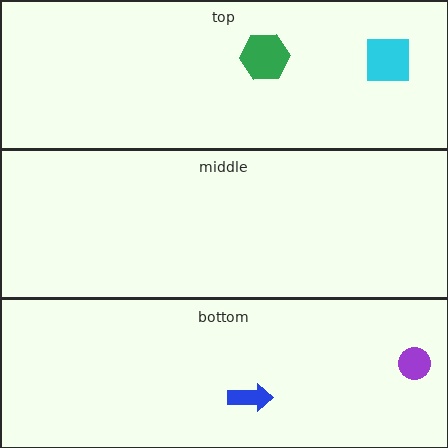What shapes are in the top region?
The green hexagon, the cyan square.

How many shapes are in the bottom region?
2.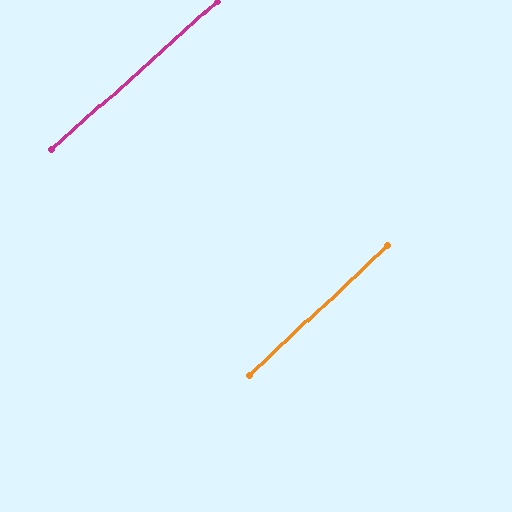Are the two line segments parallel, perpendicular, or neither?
Parallel — their directions differ by only 1.5°.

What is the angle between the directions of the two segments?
Approximately 2 degrees.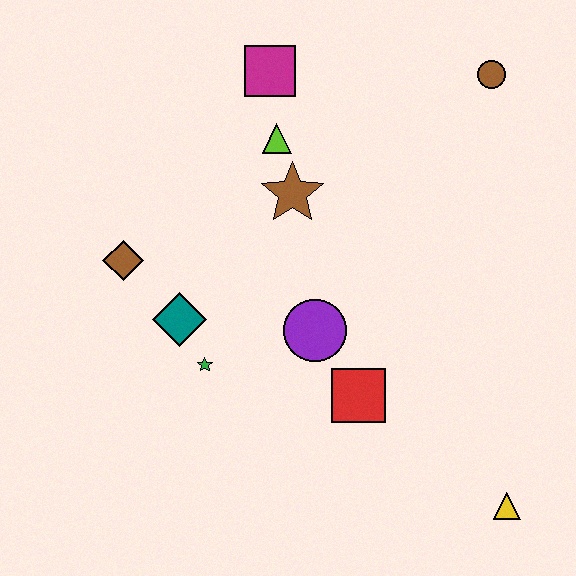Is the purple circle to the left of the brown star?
No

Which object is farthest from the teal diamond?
The brown circle is farthest from the teal diamond.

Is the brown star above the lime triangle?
No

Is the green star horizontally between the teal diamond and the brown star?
Yes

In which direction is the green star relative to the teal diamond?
The green star is below the teal diamond.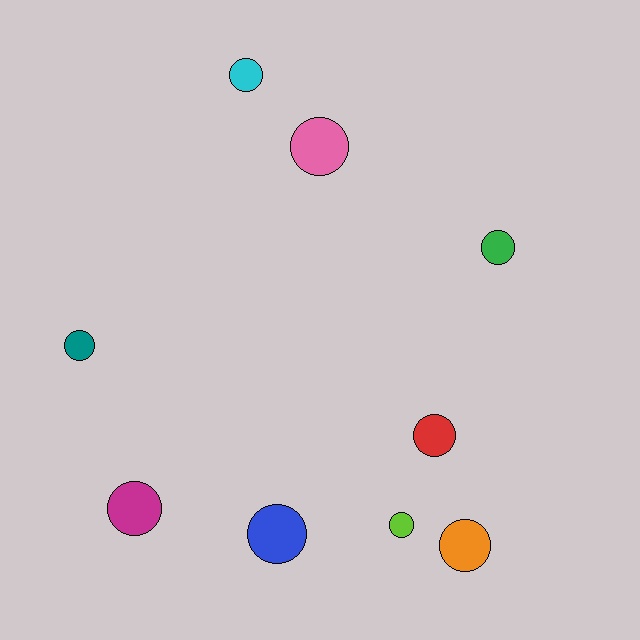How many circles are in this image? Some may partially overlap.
There are 9 circles.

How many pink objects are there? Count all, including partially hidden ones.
There is 1 pink object.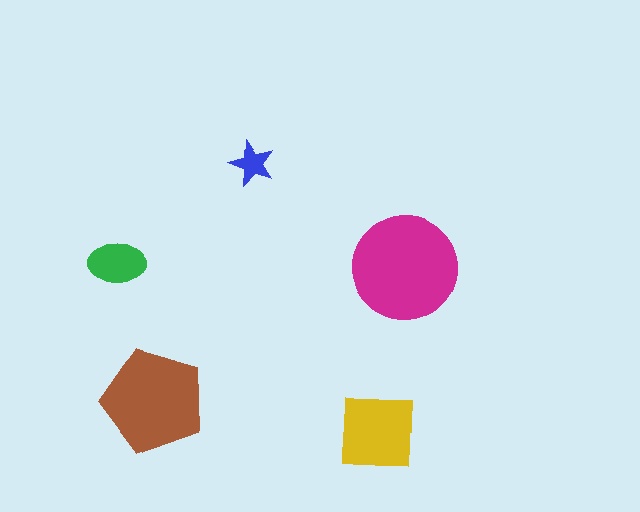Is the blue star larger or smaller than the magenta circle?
Smaller.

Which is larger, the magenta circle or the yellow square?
The magenta circle.